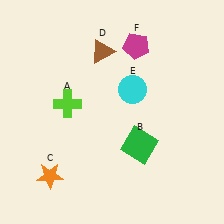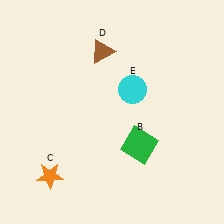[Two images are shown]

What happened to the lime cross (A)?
The lime cross (A) was removed in Image 2. It was in the top-left area of Image 1.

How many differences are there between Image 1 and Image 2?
There are 2 differences between the two images.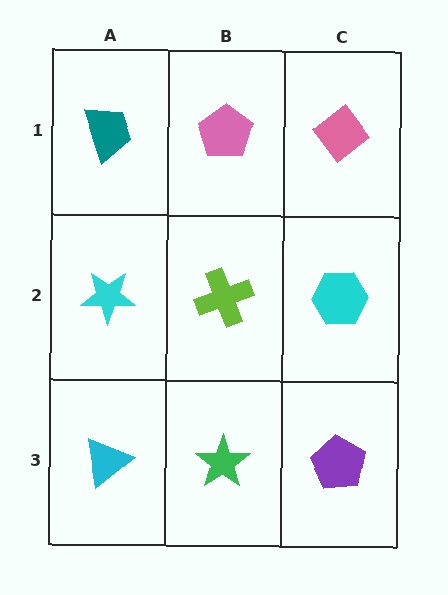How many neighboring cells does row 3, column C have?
2.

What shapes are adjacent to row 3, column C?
A cyan hexagon (row 2, column C), a green star (row 3, column B).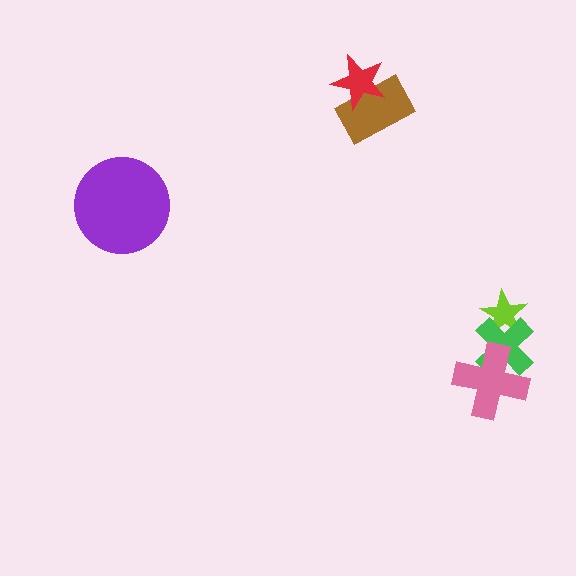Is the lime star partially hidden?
Yes, it is partially covered by another shape.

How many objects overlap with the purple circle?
0 objects overlap with the purple circle.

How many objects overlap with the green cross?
2 objects overlap with the green cross.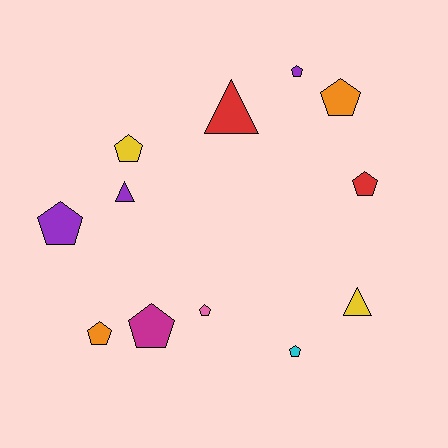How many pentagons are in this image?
There are 9 pentagons.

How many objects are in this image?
There are 12 objects.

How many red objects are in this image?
There are 2 red objects.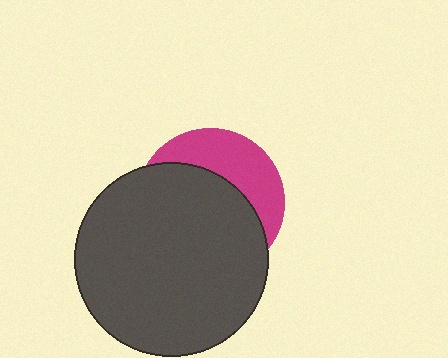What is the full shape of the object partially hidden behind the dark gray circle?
The partially hidden object is a magenta circle.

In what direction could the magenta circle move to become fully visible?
The magenta circle could move up. That would shift it out from behind the dark gray circle entirely.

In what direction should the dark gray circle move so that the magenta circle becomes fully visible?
The dark gray circle should move down. That is the shortest direction to clear the overlap and leave the magenta circle fully visible.